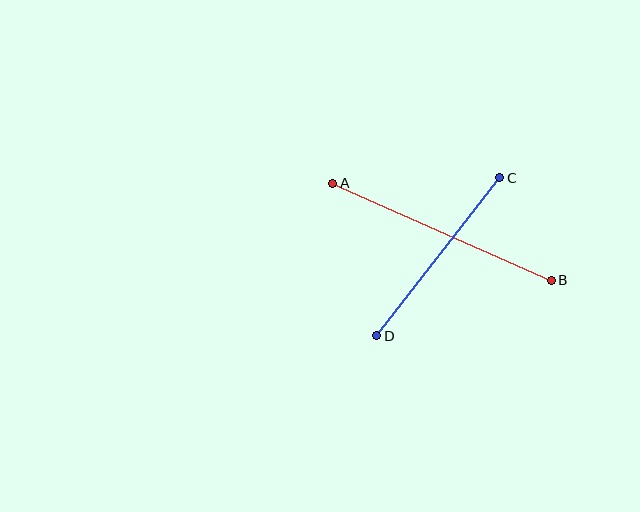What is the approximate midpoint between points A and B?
The midpoint is at approximately (442, 232) pixels.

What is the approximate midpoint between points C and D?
The midpoint is at approximately (438, 257) pixels.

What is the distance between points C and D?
The distance is approximately 201 pixels.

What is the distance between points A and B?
The distance is approximately 239 pixels.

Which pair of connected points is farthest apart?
Points A and B are farthest apart.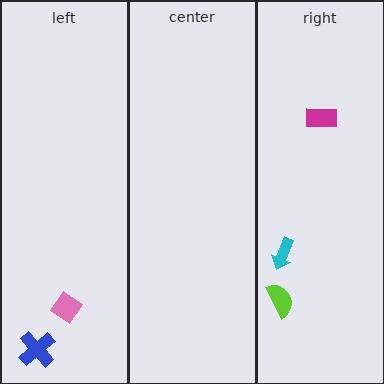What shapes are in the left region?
The blue cross, the pink diamond.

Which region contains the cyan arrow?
The right region.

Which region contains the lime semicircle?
The right region.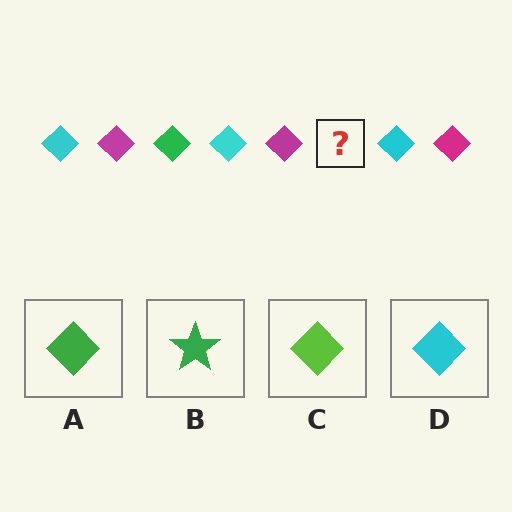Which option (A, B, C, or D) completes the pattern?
A.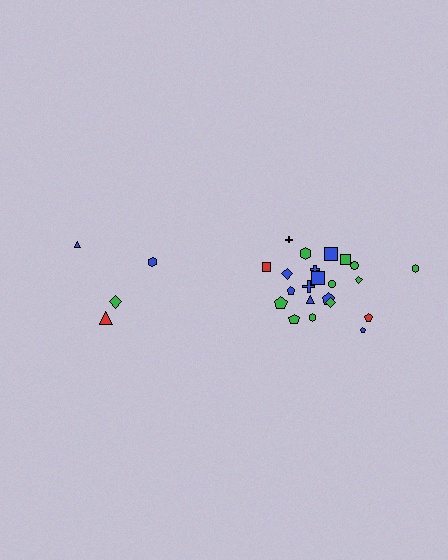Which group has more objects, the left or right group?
The right group.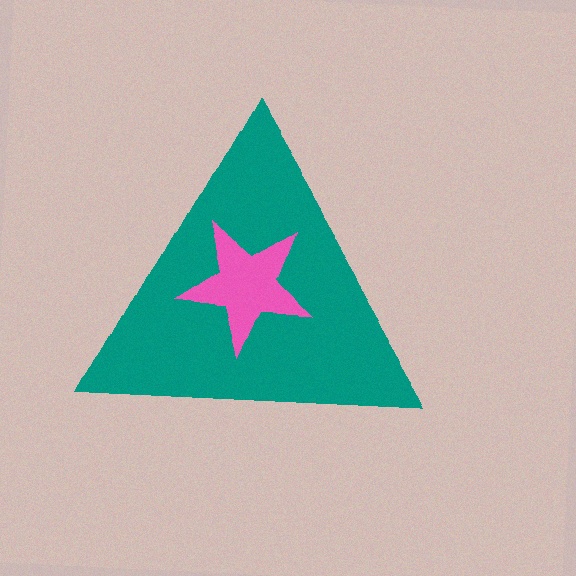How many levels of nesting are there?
2.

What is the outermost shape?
The teal triangle.